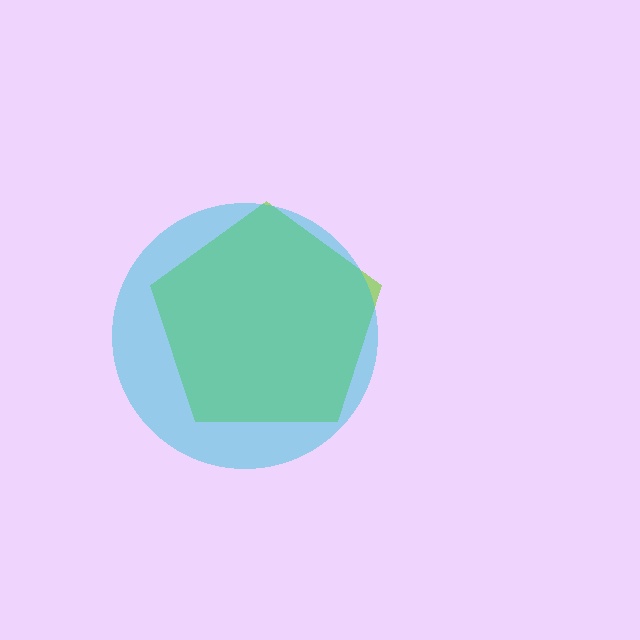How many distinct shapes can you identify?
There are 2 distinct shapes: a lime pentagon, a cyan circle.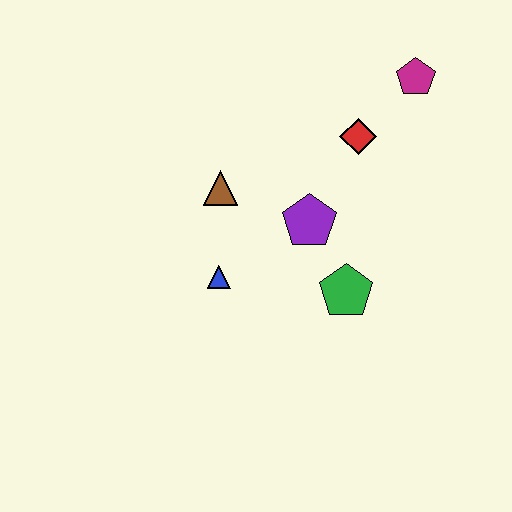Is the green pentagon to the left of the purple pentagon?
No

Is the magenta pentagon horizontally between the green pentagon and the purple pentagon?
No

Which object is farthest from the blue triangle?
The magenta pentagon is farthest from the blue triangle.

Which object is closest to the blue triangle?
The brown triangle is closest to the blue triangle.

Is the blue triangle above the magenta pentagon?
No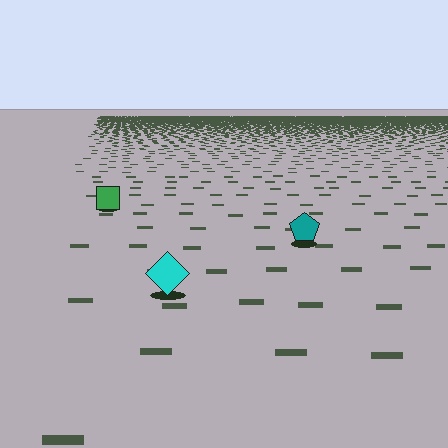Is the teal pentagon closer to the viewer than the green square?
Yes. The teal pentagon is closer — you can tell from the texture gradient: the ground texture is coarser near it.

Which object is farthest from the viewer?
The green square is farthest from the viewer. It appears smaller and the ground texture around it is denser.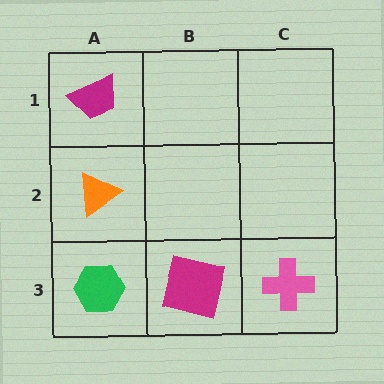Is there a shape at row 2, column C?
No, that cell is empty.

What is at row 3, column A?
A green hexagon.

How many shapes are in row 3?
3 shapes.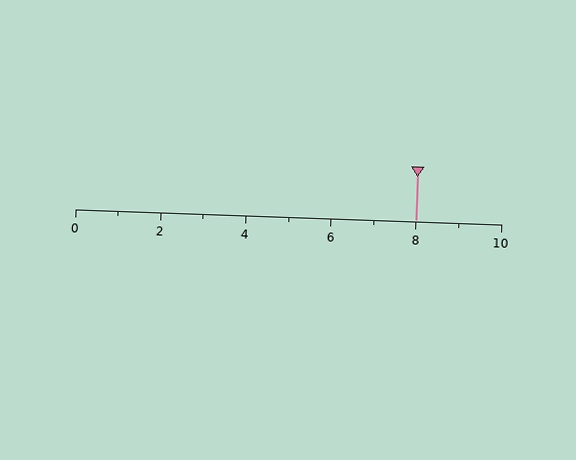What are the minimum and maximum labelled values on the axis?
The axis runs from 0 to 10.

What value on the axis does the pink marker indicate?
The marker indicates approximately 8.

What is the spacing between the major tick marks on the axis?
The major ticks are spaced 2 apart.